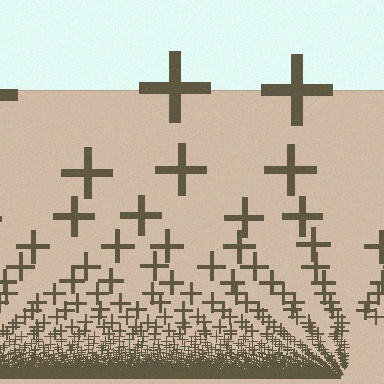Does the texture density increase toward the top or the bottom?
Density increases toward the bottom.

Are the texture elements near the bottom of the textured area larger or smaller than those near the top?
Smaller. The gradient is inverted — elements near the bottom are smaller and denser.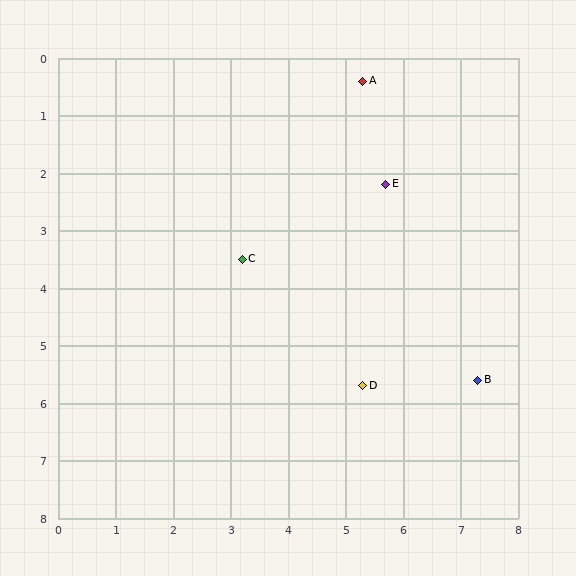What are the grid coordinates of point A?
Point A is at approximately (5.3, 0.4).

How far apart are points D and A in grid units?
Points D and A are about 5.3 grid units apart.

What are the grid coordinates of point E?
Point E is at approximately (5.7, 2.2).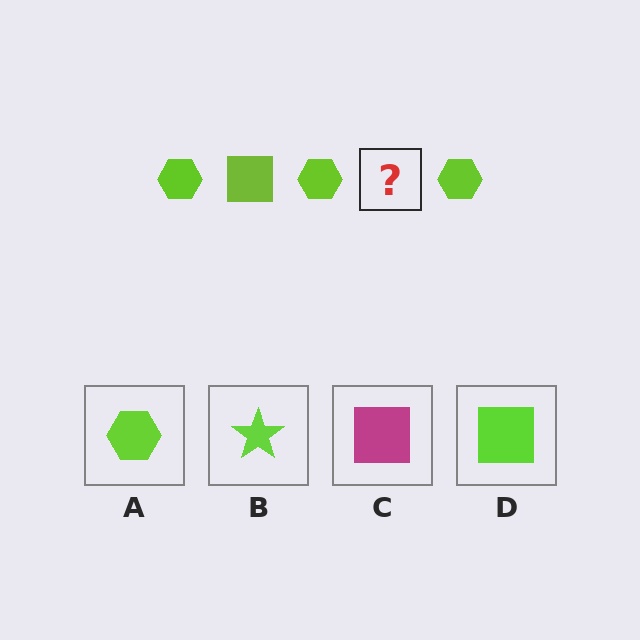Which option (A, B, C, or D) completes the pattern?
D.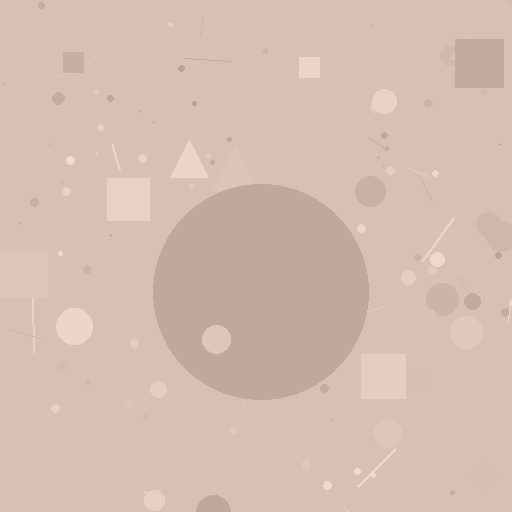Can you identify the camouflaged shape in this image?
The camouflaged shape is a circle.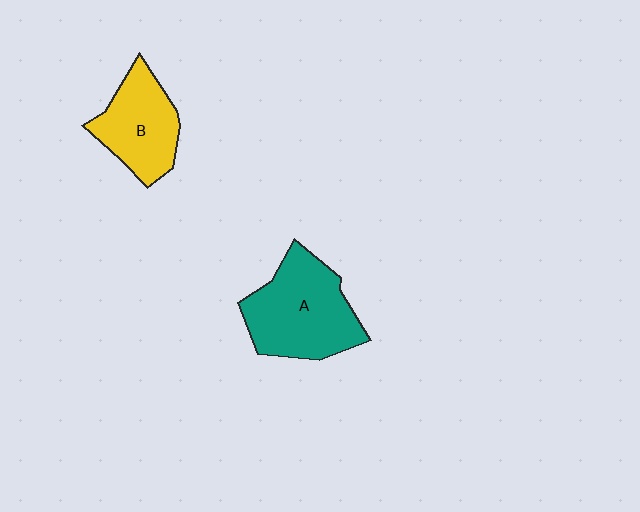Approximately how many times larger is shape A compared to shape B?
Approximately 1.4 times.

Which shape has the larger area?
Shape A (teal).